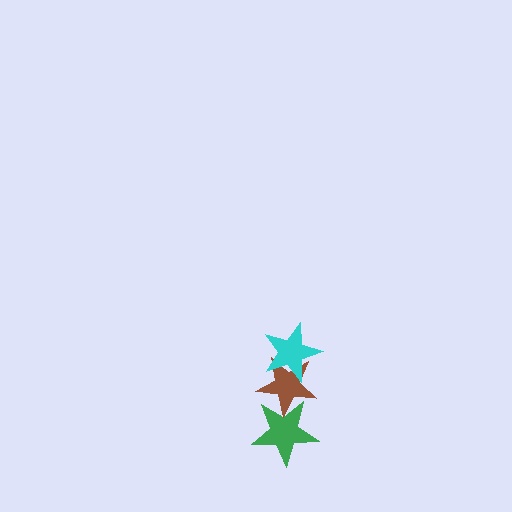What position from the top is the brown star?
The brown star is 2nd from the top.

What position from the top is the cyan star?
The cyan star is 1st from the top.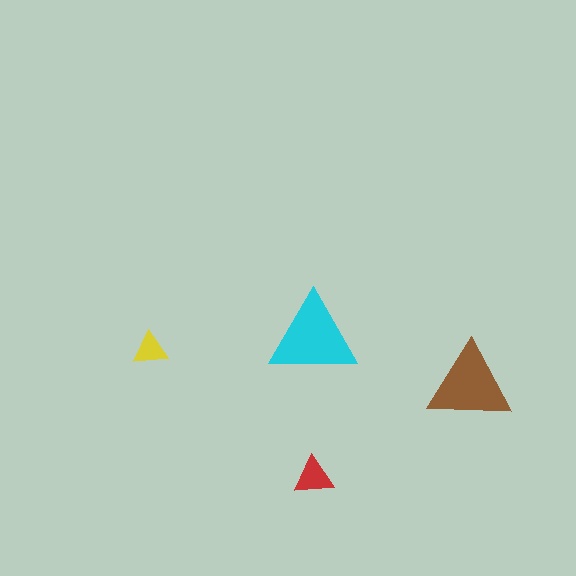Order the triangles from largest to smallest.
the cyan one, the brown one, the red one, the yellow one.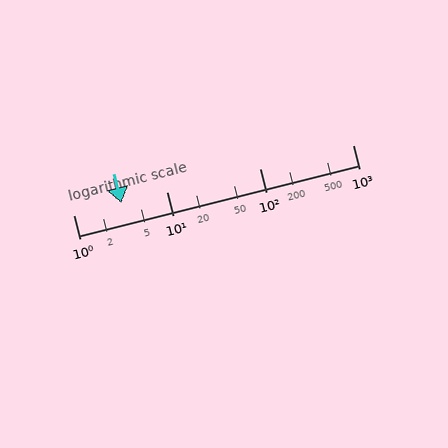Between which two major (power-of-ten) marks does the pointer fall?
The pointer is between 1 and 10.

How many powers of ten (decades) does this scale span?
The scale spans 3 decades, from 1 to 1000.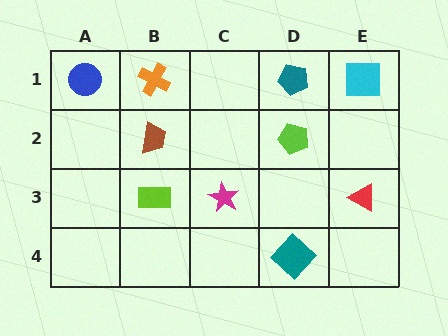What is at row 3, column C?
A magenta star.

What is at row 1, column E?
A cyan square.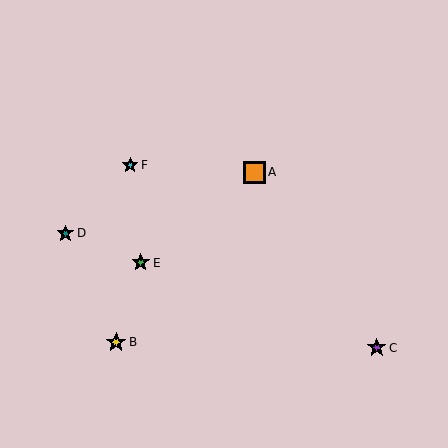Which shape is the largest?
The orange square (labeled A) is the largest.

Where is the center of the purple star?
The center of the purple star is at (377, 348).